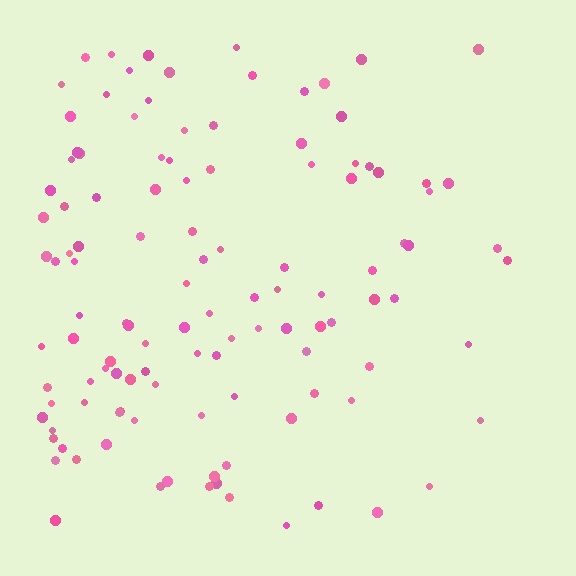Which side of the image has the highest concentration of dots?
The left.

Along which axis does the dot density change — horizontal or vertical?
Horizontal.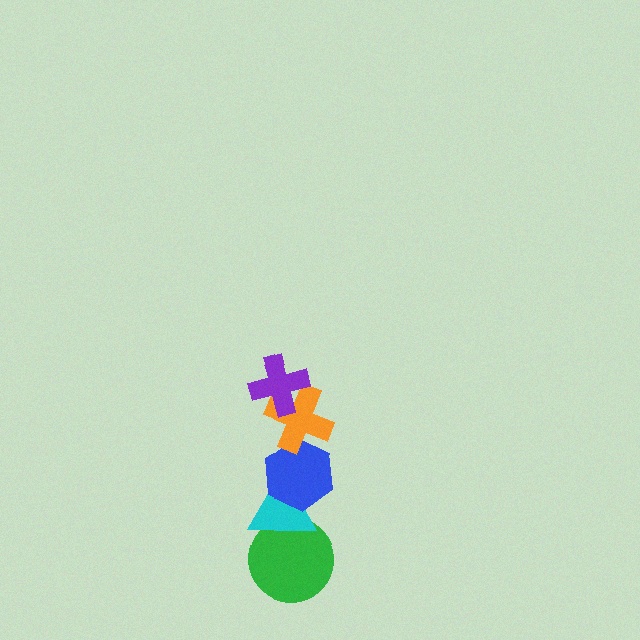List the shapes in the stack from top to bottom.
From top to bottom: the purple cross, the orange cross, the blue hexagon, the cyan triangle, the green circle.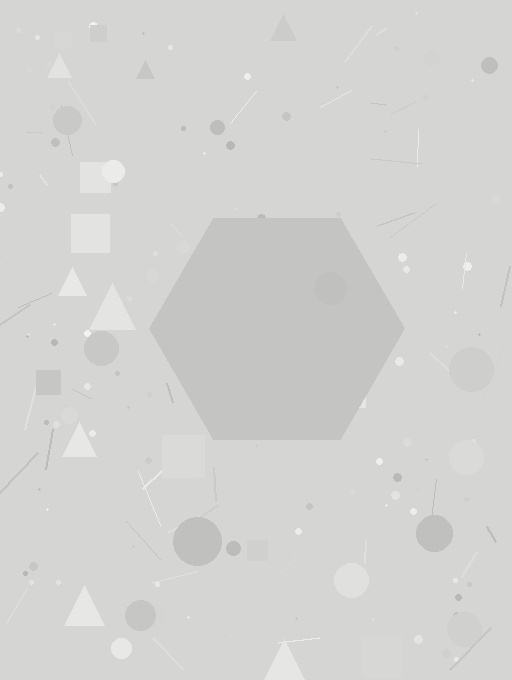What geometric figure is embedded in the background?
A hexagon is embedded in the background.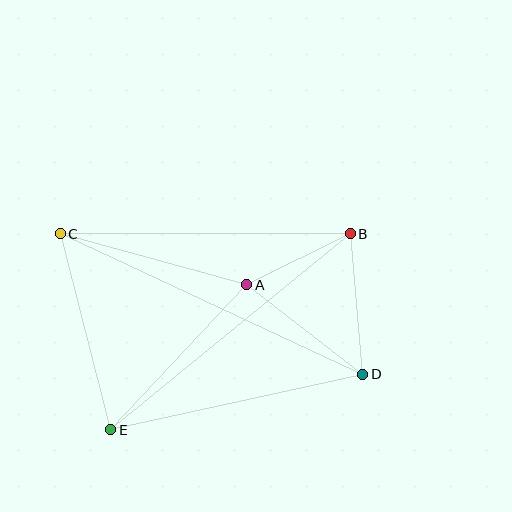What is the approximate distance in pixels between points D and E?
The distance between D and E is approximately 258 pixels.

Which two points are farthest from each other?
Points C and D are farthest from each other.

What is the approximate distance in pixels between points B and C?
The distance between B and C is approximately 290 pixels.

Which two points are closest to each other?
Points A and B are closest to each other.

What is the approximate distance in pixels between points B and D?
The distance between B and D is approximately 141 pixels.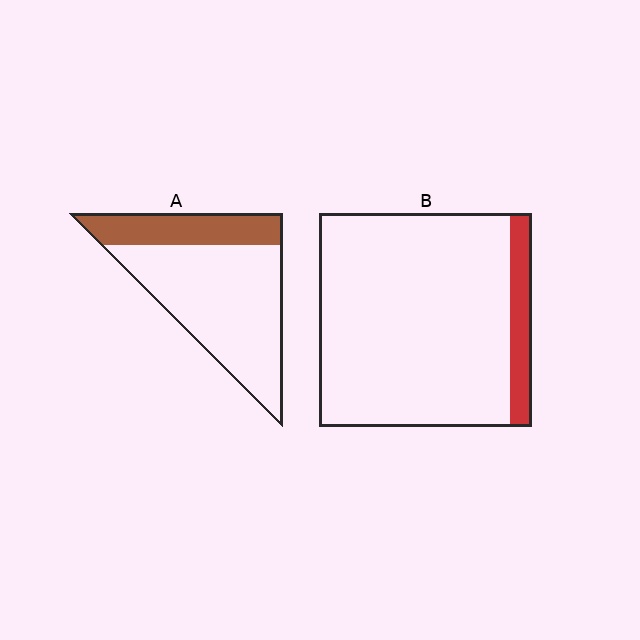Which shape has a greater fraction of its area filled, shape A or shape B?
Shape A.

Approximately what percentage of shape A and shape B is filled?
A is approximately 30% and B is approximately 10%.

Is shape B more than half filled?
No.